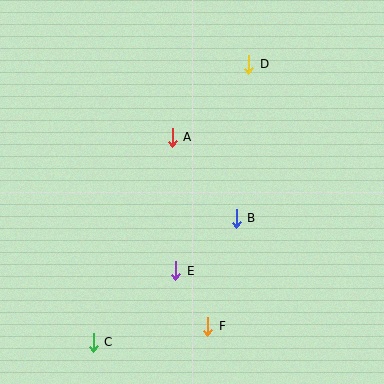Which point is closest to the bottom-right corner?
Point F is closest to the bottom-right corner.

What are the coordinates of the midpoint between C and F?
The midpoint between C and F is at (150, 334).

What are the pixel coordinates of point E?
Point E is at (176, 271).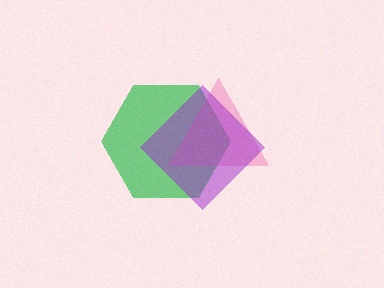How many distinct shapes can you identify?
There are 3 distinct shapes: a green hexagon, a pink triangle, a purple diamond.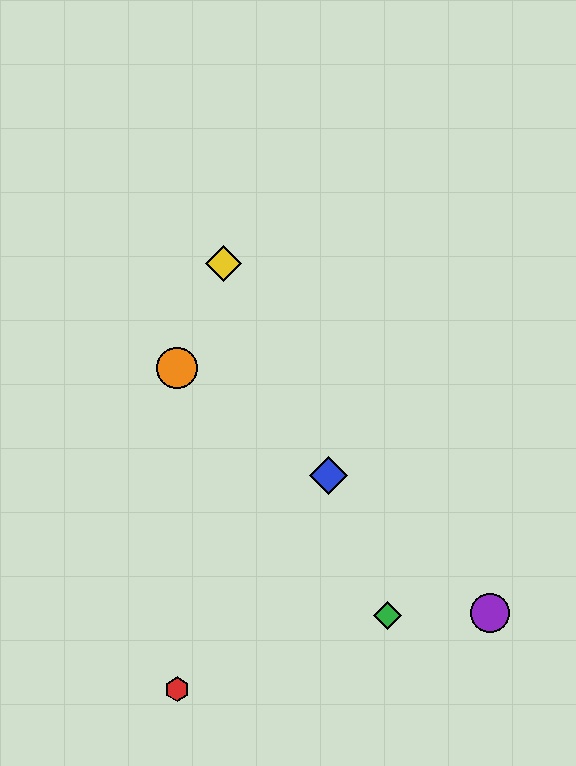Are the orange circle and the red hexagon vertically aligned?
Yes, both are at x≈177.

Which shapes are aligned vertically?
The red hexagon, the orange circle are aligned vertically.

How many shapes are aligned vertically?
2 shapes (the red hexagon, the orange circle) are aligned vertically.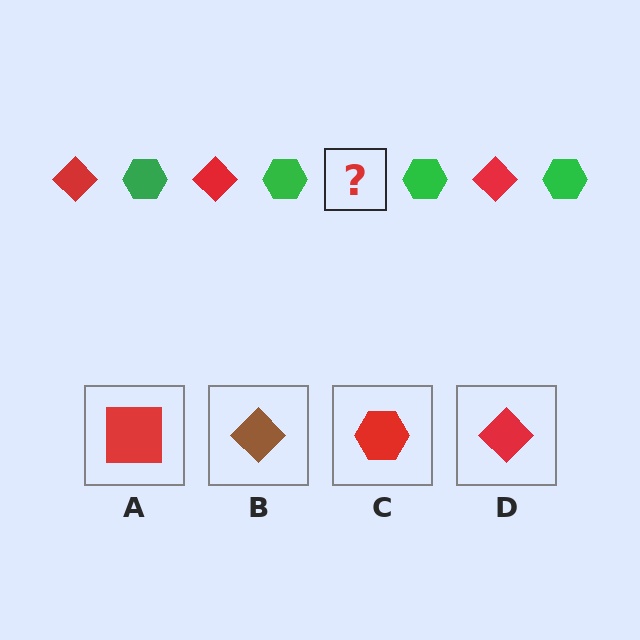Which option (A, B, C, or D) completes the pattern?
D.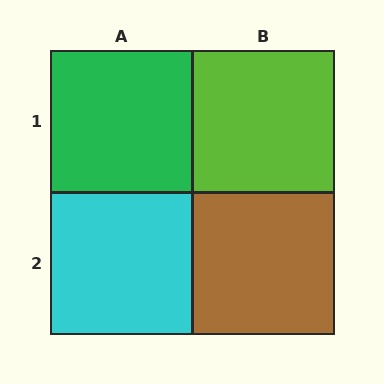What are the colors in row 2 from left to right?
Cyan, brown.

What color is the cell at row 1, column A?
Green.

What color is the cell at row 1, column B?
Lime.